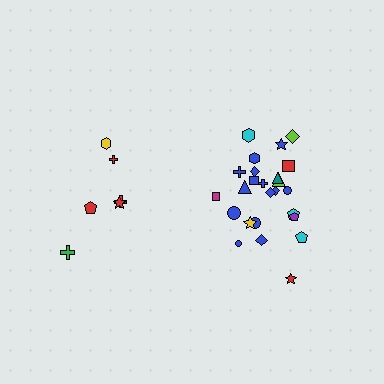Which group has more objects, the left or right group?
The right group.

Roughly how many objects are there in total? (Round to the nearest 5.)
Roughly 30 objects in total.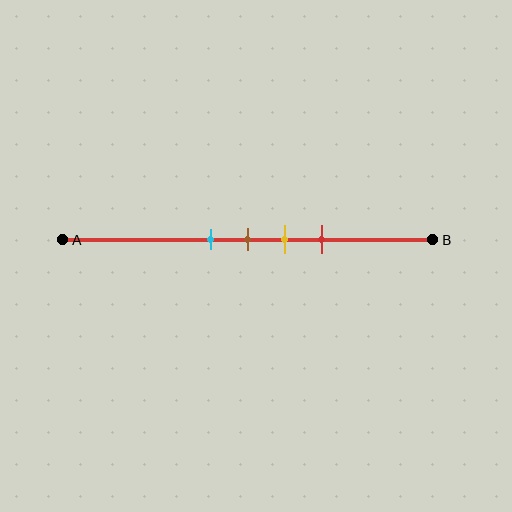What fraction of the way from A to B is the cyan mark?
The cyan mark is approximately 40% (0.4) of the way from A to B.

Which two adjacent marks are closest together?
The cyan and brown marks are the closest adjacent pair.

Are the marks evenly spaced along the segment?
Yes, the marks are approximately evenly spaced.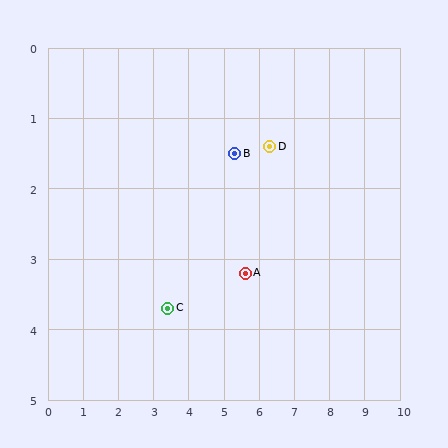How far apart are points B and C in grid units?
Points B and C are about 2.9 grid units apart.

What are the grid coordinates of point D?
Point D is at approximately (6.3, 1.4).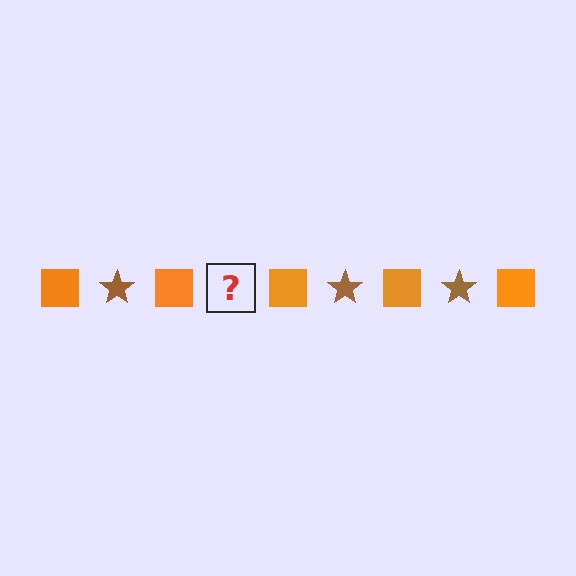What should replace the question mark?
The question mark should be replaced with a brown star.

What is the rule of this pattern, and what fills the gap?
The rule is that the pattern alternates between orange square and brown star. The gap should be filled with a brown star.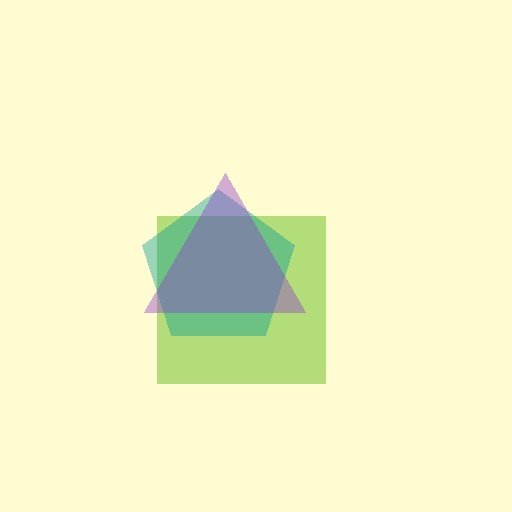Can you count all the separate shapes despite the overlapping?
Yes, there are 3 separate shapes.